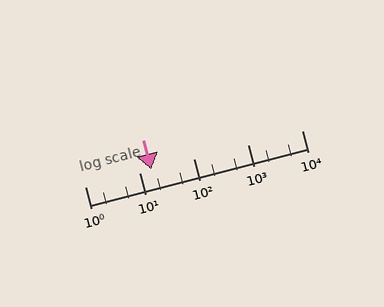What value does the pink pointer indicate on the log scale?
The pointer indicates approximately 17.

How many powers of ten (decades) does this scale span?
The scale spans 4 decades, from 1 to 10000.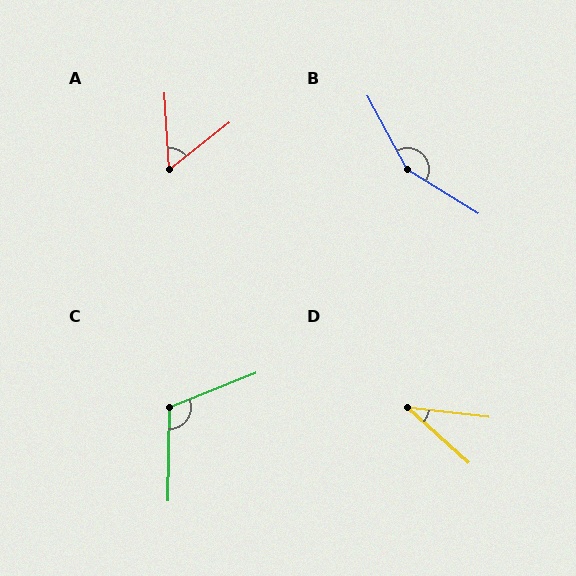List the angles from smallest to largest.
D (35°), A (55°), C (113°), B (150°).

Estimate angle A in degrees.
Approximately 55 degrees.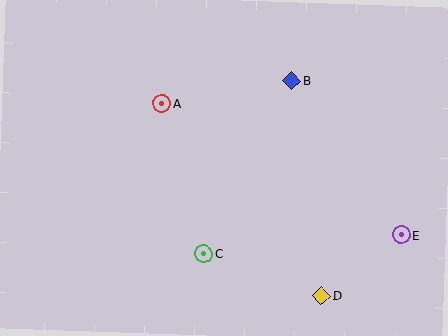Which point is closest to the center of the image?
Point C at (204, 254) is closest to the center.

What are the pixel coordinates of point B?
Point B is at (292, 81).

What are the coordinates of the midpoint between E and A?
The midpoint between E and A is at (281, 169).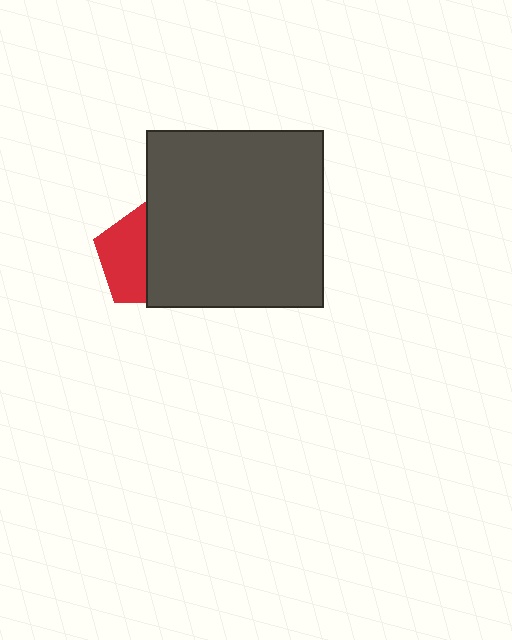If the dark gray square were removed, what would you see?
You would see the complete red pentagon.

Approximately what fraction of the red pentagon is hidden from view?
Roughly 53% of the red pentagon is hidden behind the dark gray square.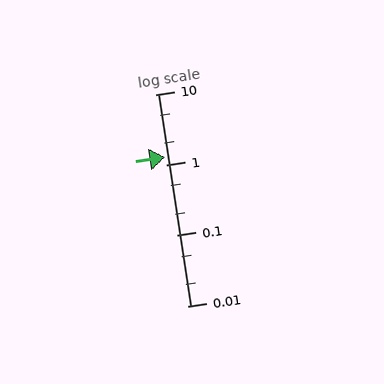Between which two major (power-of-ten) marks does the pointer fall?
The pointer is between 1 and 10.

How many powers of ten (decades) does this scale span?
The scale spans 3 decades, from 0.01 to 10.